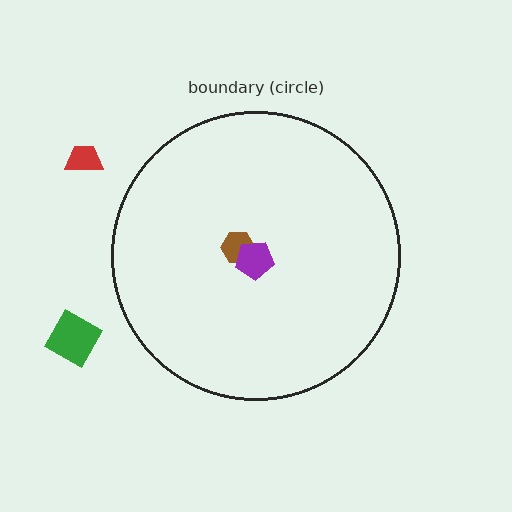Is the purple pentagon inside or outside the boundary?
Inside.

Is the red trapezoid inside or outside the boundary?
Outside.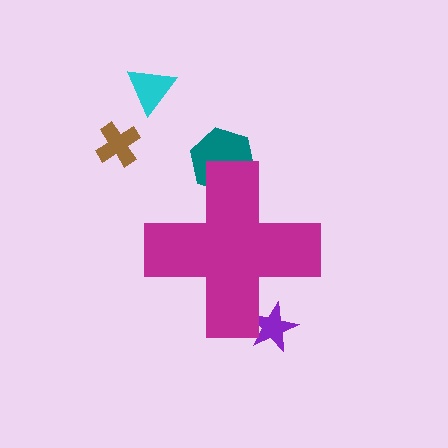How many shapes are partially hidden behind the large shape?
2 shapes are partially hidden.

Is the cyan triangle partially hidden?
No, the cyan triangle is fully visible.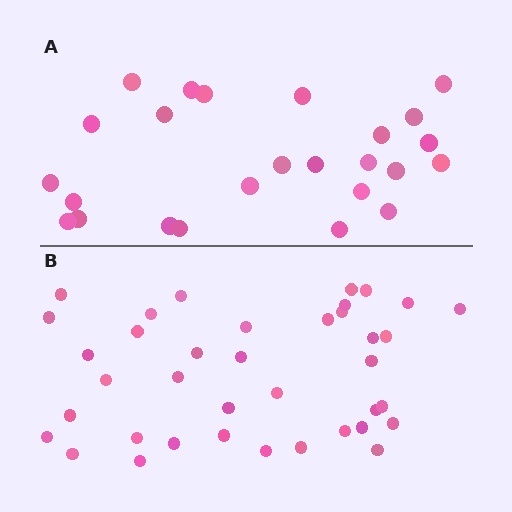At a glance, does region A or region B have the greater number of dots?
Region B (the bottom region) has more dots.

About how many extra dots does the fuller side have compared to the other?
Region B has approximately 15 more dots than region A.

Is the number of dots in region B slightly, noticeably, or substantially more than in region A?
Region B has substantially more. The ratio is roughly 1.5 to 1.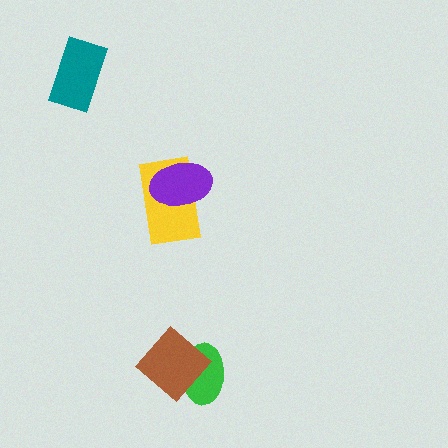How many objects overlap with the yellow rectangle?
1 object overlaps with the yellow rectangle.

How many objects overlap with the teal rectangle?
0 objects overlap with the teal rectangle.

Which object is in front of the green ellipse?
The brown diamond is in front of the green ellipse.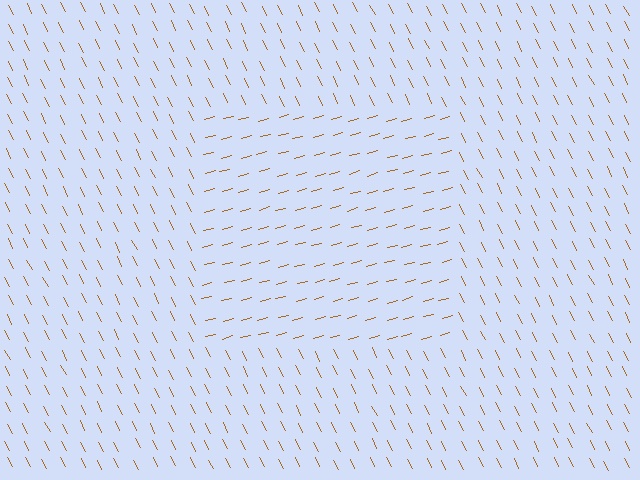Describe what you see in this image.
The image is filled with small brown line segments. A rectangle region in the image has lines oriented differently from the surrounding lines, creating a visible texture boundary.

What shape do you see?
I see a rectangle.